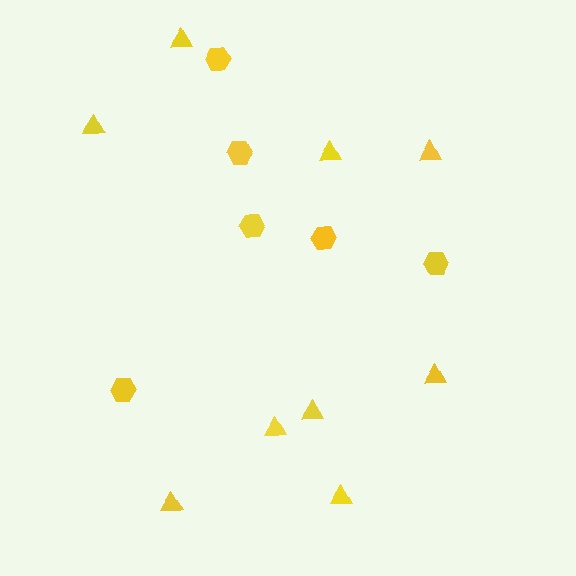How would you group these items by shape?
There are 2 groups: one group of hexagons (6) and one group of triangles (9).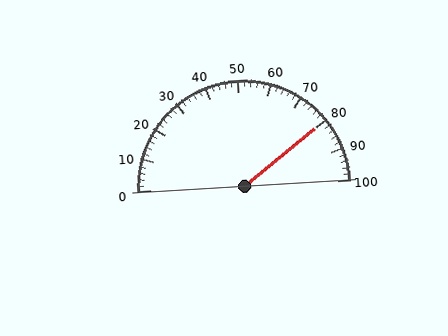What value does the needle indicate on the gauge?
The needle indicates approximately 80.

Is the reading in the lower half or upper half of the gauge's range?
The reading is in the upper half of the range (0 to 100).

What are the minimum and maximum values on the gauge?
The gauge ranges from 0 to 100.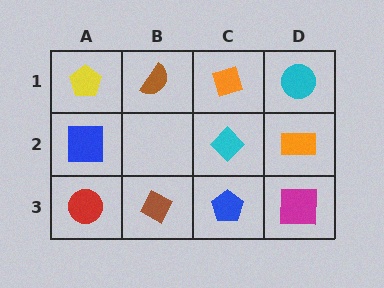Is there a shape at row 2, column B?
No, that cell is empty.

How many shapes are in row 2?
3 shapes.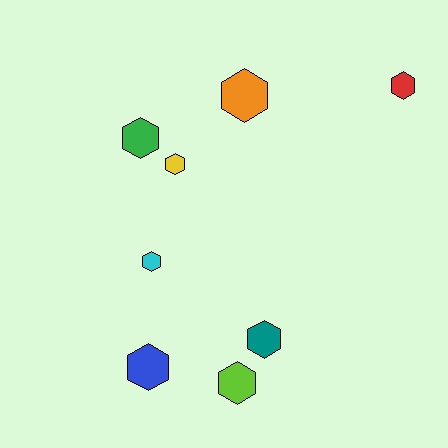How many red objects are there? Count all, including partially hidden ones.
There is 1 red object.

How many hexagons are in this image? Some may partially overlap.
There are 8 hexagons.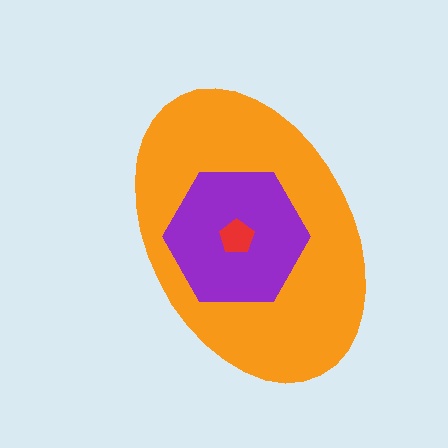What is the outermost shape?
The orange ellipse.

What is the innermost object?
The red pentagon.